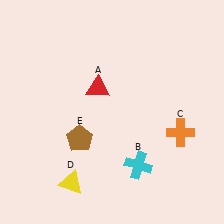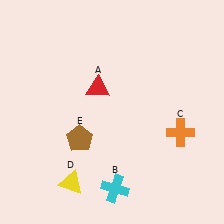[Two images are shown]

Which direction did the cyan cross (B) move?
The cyan cross (B) moved left.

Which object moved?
The cyan cross (B) moved left.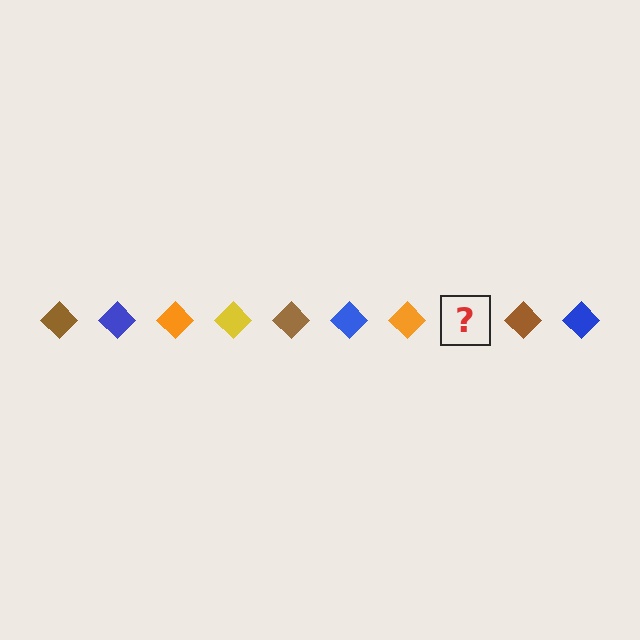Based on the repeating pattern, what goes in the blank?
The blank should be a yellow diamond.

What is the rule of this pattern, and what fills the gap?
The rule is that the pattern cycles through brown, blue, orange, yellow diamonds. The gap should be filled with a yellow diamond.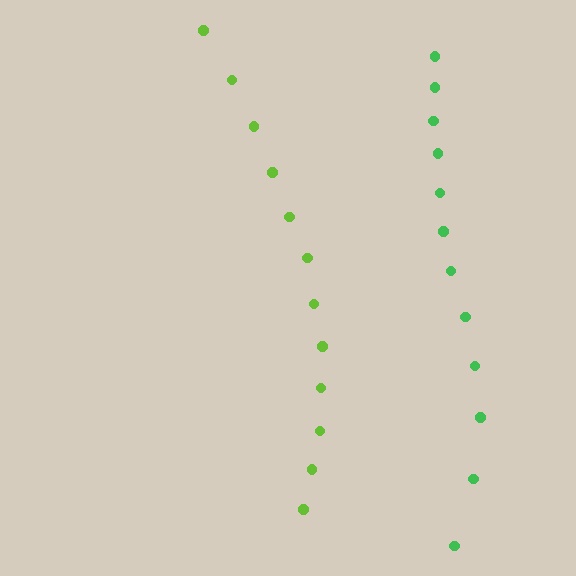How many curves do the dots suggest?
There are 2 distinct paths.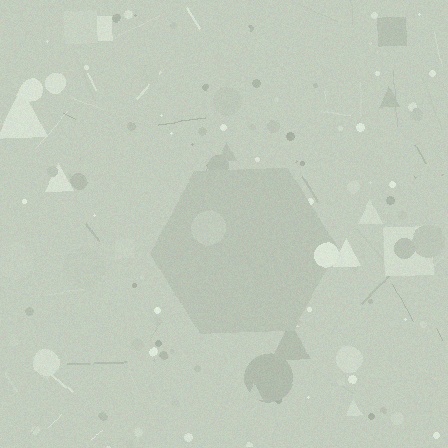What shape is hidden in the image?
A hexagon is hidden in the image.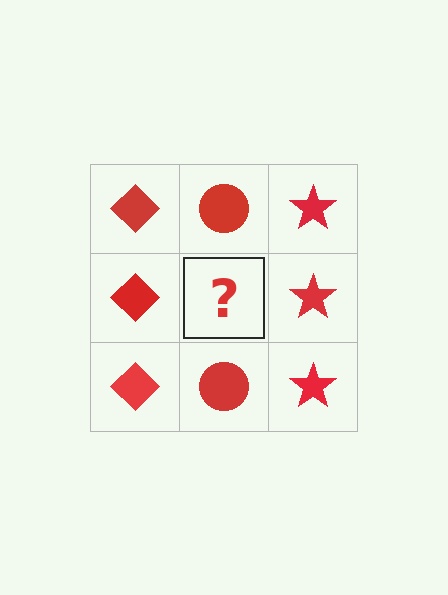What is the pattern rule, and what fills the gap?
The rule is that each column has a consistent shape. The gap should be filled with a red circle.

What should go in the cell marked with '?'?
The missing cell should contain a red circle.